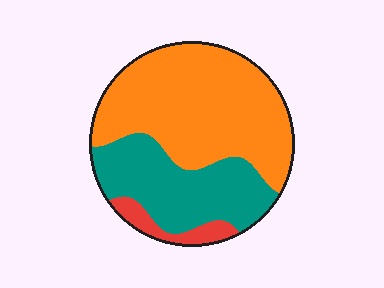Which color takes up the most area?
Orange, at roughly 60%.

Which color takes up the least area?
Red, at roughly 5%.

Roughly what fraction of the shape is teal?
Teal covers about 35% of the shape.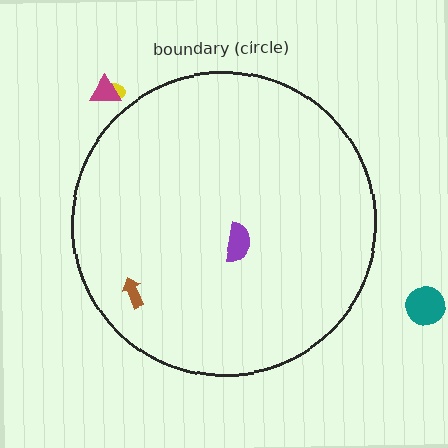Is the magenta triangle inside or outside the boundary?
Outside.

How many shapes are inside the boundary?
2 inside, 3 outside.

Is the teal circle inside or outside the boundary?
Outside.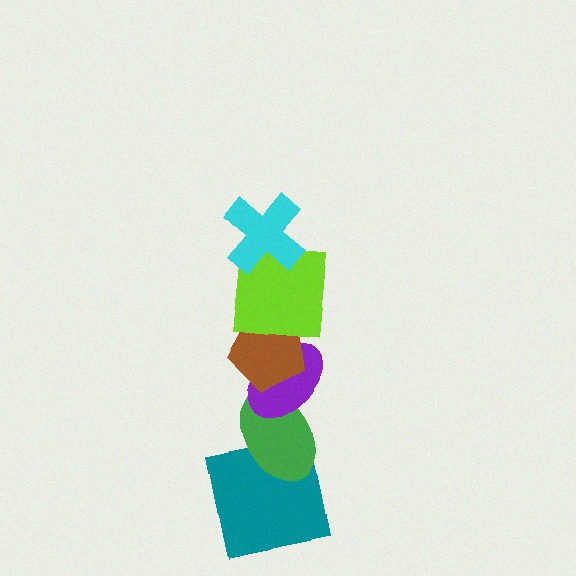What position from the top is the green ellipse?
The green ellipse is 5th from the top.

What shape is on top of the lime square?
The cyan cross is on top of the lime square.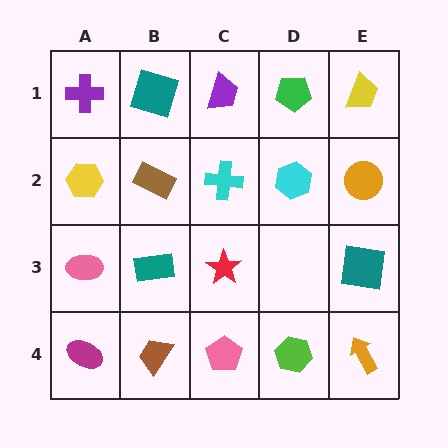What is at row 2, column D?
A cyan hexagon.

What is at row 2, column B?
A brown rectangle.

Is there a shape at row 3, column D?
No, that cell is empty.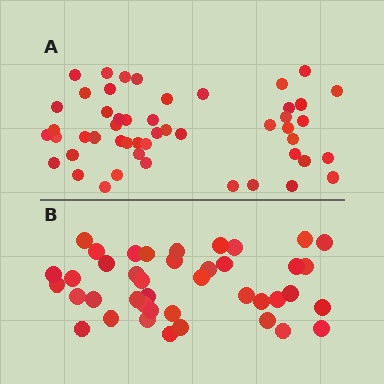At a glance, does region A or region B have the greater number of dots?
Region A (the top region) has more dots.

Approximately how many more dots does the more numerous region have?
Region A has roughly 8 or so more dots than region B.